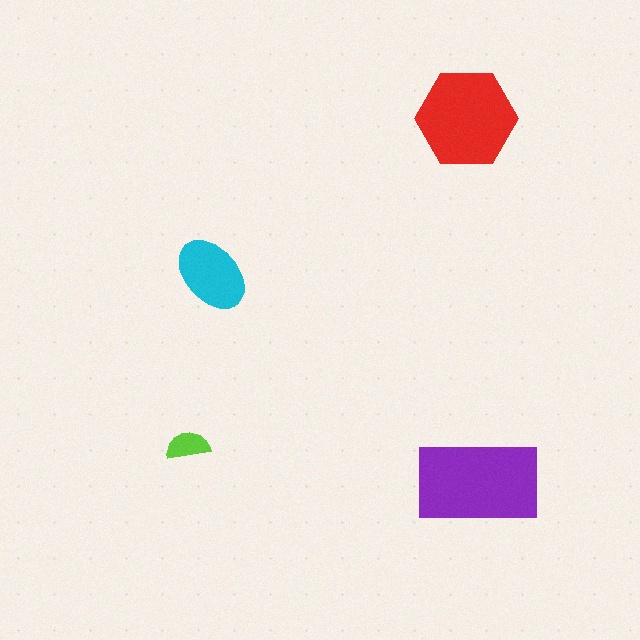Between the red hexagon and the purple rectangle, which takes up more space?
The purple rectangle.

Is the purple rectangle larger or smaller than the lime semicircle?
Larger.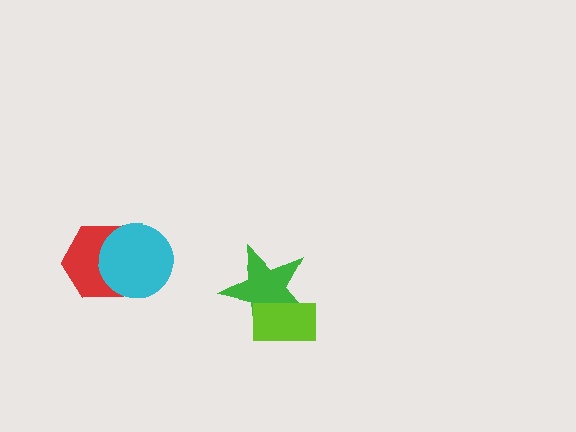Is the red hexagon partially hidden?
Yes, it is partially covered by another shape.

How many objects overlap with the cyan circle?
1 object overlaps with the cyan circle.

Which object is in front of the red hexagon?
The cyan circle is in front of the red hexagon.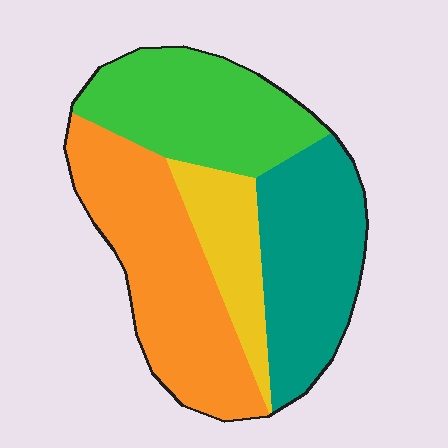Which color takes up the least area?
Yellow, at roughly 15%.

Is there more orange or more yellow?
Orange.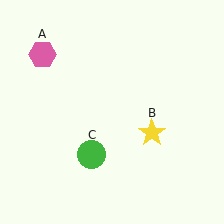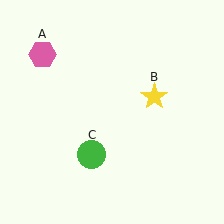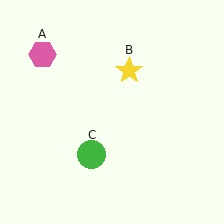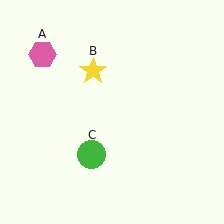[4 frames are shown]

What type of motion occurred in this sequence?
The yellow star (object B) rotated counterclockwise around the center of the scene.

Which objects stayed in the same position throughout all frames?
Pink hexagon (object A) and green circle (object C) remained stationary.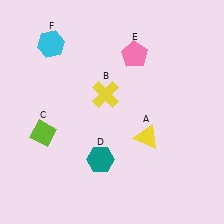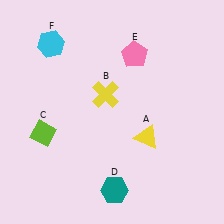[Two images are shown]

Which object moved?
The teal hexagon (D) moved down.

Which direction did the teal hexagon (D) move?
The teal hexagon (D) moved down.